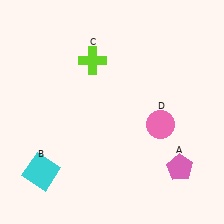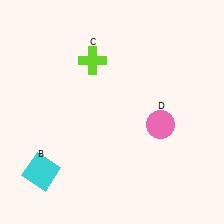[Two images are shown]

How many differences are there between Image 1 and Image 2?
There is 1 difference between the two images.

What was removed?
The pink pentagon (A) was removed in Image 2.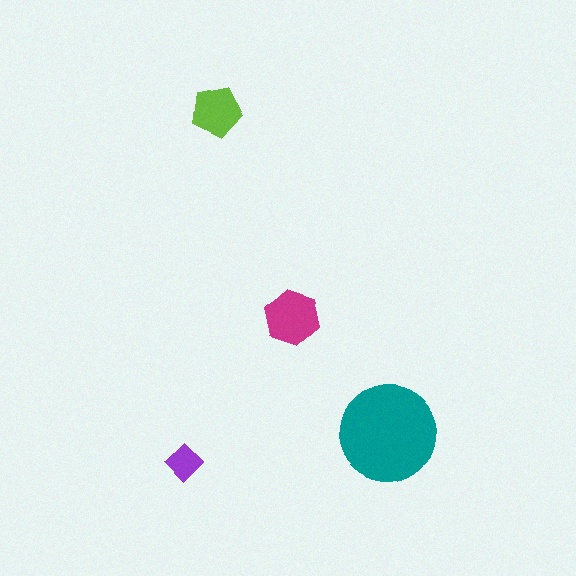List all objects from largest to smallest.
The teal circle, the magenta hexagon, the lime pentagon, the purple diamond.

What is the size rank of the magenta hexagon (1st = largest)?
2nd.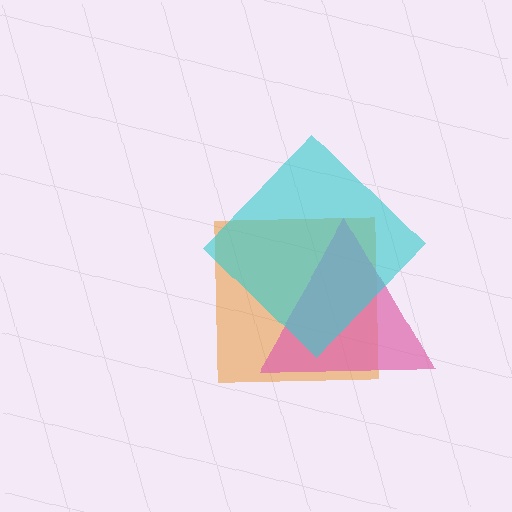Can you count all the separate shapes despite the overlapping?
Yes, there are 3 separate shapes.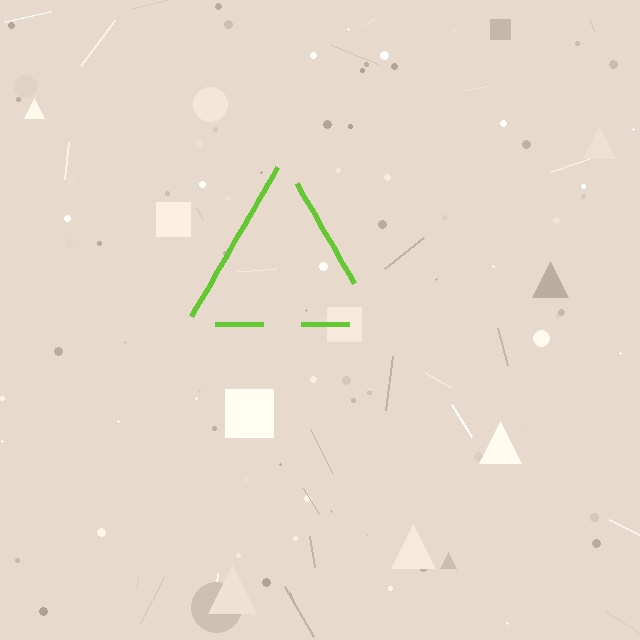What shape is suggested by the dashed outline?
The dashed outline suggests a triangle.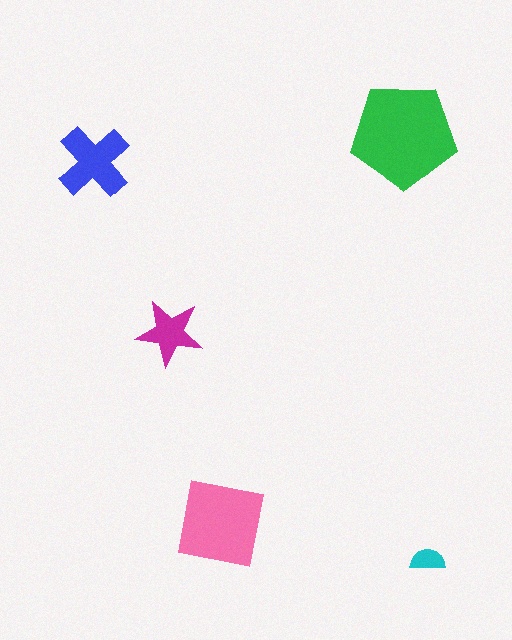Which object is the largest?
The green pentagon.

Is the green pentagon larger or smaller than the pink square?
Larger.